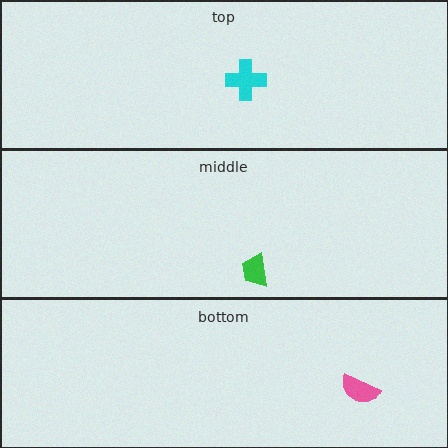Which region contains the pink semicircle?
The bottom region.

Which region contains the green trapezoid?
The middle region.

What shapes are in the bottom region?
The pink semicircle.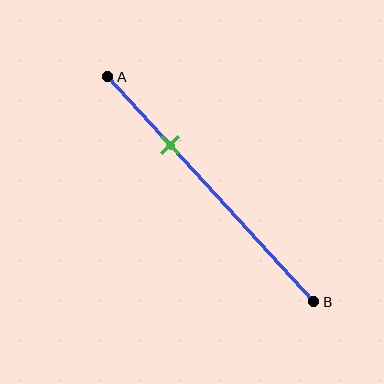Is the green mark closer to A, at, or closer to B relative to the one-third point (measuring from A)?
The green mark is approximately at the one-third point of segment AB.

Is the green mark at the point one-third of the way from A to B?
Yes, the mark is approximately at the one-third point.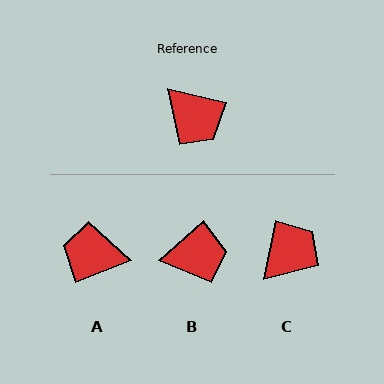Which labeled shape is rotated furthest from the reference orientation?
A, about 144 degrees away.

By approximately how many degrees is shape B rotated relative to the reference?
Approximately 56 degrees counter-clockwise.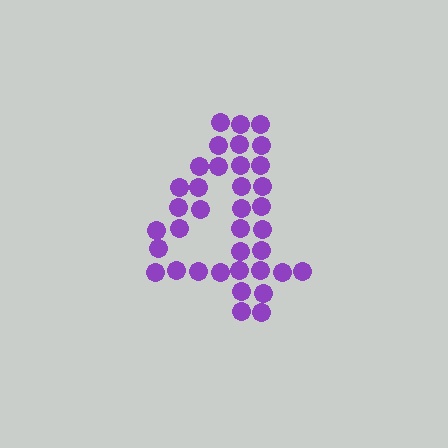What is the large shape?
The large shape is the digit 4.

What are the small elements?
The small elements are circles.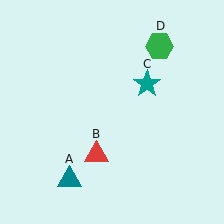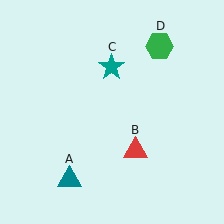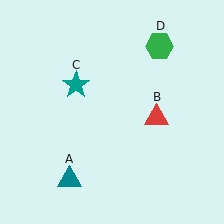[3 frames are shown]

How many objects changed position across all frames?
2 objects changed position: red triangle (object B), teal star (object C).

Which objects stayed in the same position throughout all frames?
Teal triangle (object A) and green hexagon (object D) remained stationary.